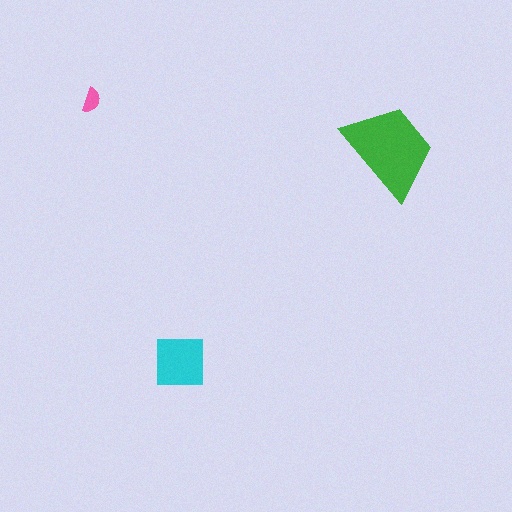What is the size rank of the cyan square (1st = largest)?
2nd.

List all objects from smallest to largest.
The pink semicircle, the cyan square, the green trapezoid.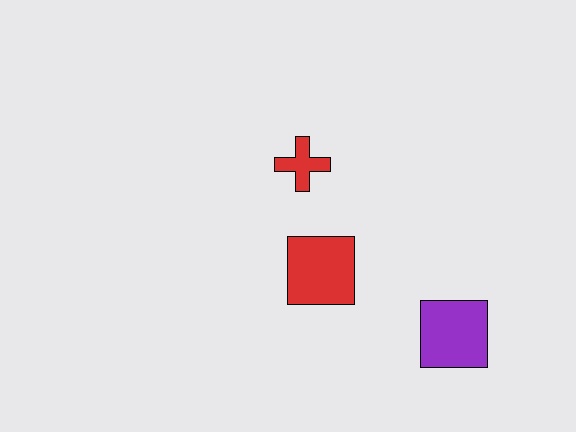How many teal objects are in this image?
There are no teal objects.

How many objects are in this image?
There are 3 objects.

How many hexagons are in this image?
There are no hexagons.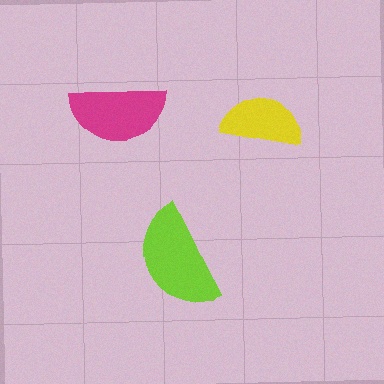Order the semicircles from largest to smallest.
the lime one, the magenta one, the yellow one.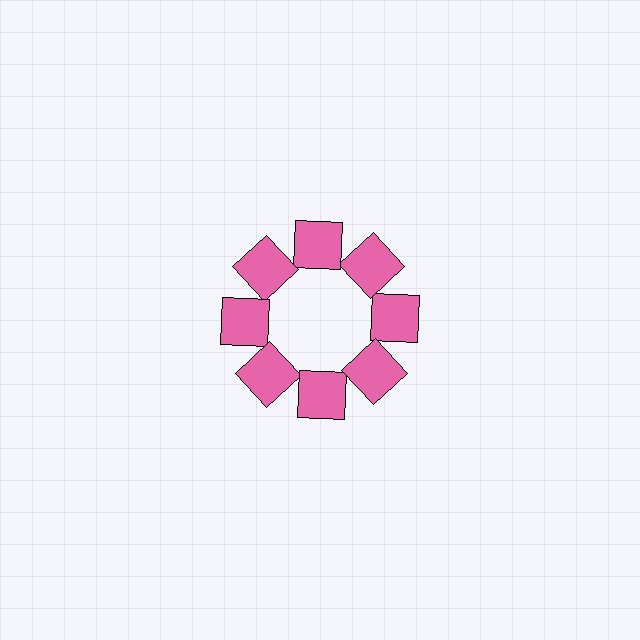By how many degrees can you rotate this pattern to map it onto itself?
The pattern maps onto itself every 45 degrees of rotation.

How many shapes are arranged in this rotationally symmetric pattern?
There are 8 shapes, arranged in 8 groups of 1.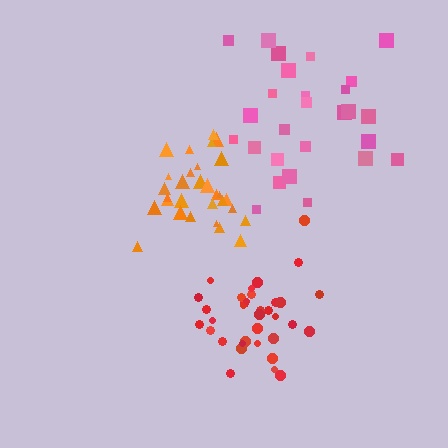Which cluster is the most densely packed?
Orange.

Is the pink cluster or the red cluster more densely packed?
Red.